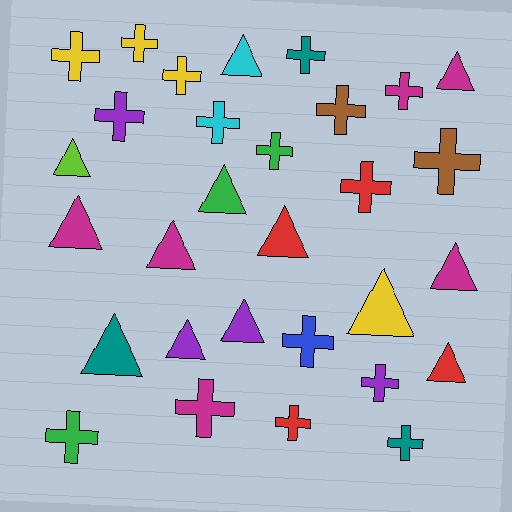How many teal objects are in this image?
There are 3 teal objects.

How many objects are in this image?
There are 30 objects.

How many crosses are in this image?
There are 17 crosses.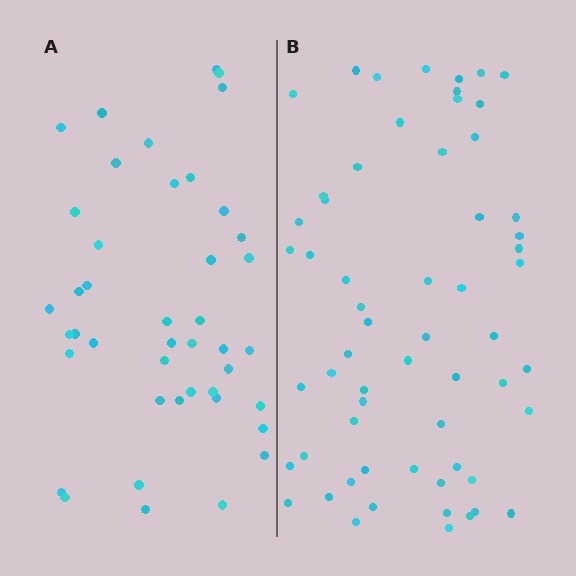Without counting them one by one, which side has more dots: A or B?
Region B (the right region) has more dots.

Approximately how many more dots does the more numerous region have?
Region B has approximately 15 more dots than region A.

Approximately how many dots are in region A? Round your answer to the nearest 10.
About 40 dots. (The exact count is 43, which rounds to 40.)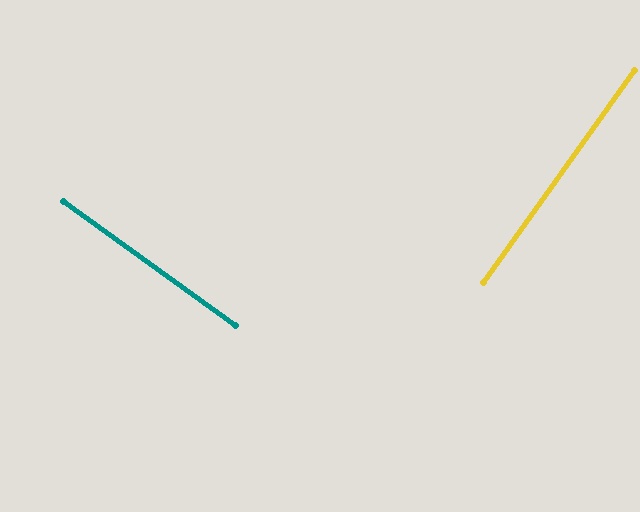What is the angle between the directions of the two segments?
Approximately 90 degrees.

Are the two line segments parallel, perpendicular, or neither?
Perpendicular — they meet at approximately 90°.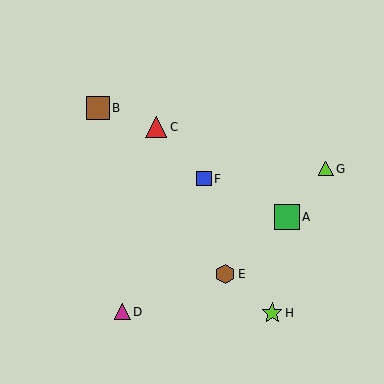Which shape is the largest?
The green square (labeled A) is the largest.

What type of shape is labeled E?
Shape E is a brown hexagon.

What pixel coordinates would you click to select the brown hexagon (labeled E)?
Click at (225, 274) to select the brown hexagon E.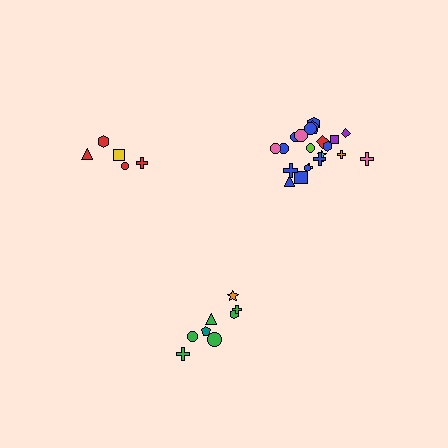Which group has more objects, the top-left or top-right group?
The top-right group.